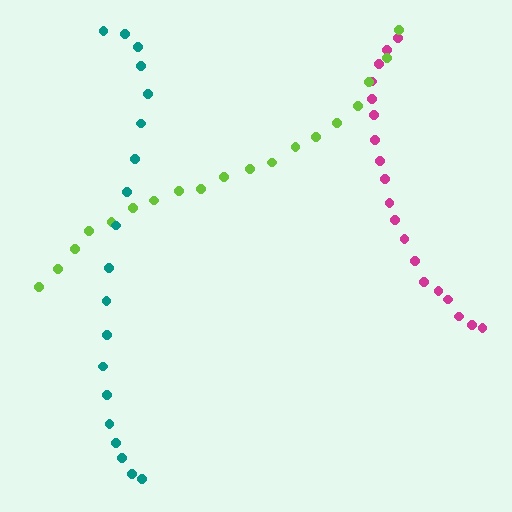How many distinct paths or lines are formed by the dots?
There are 3 distinct paths.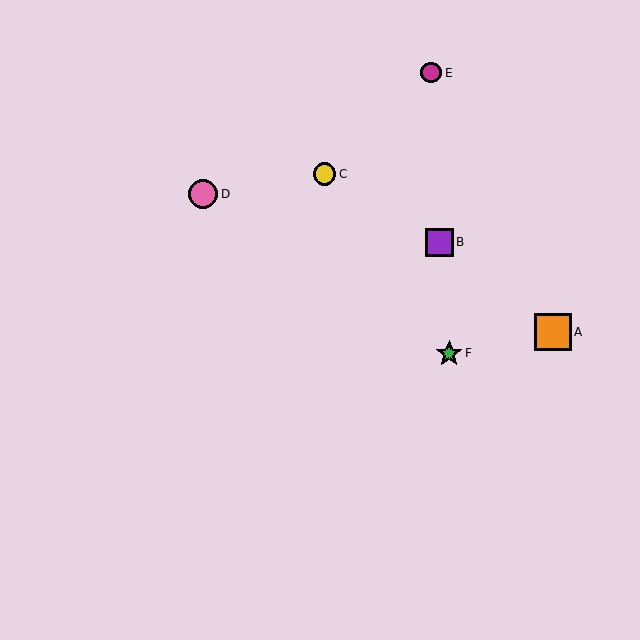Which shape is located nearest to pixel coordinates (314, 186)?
The yellow circle (labeled C) at (324, 174) is nearest to that location.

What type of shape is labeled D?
Shape D is a pink circle.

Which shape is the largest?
The orange square (labeled A) is the largest.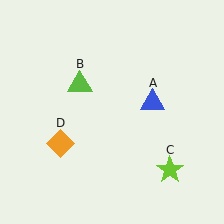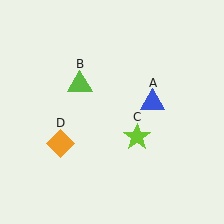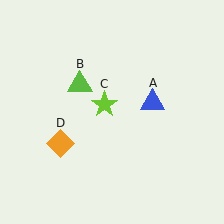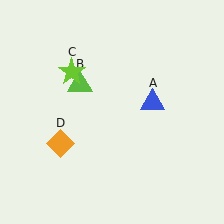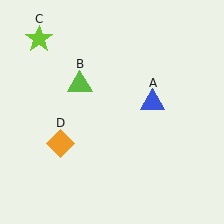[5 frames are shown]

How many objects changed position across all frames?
1 object changed position: lime star (object C).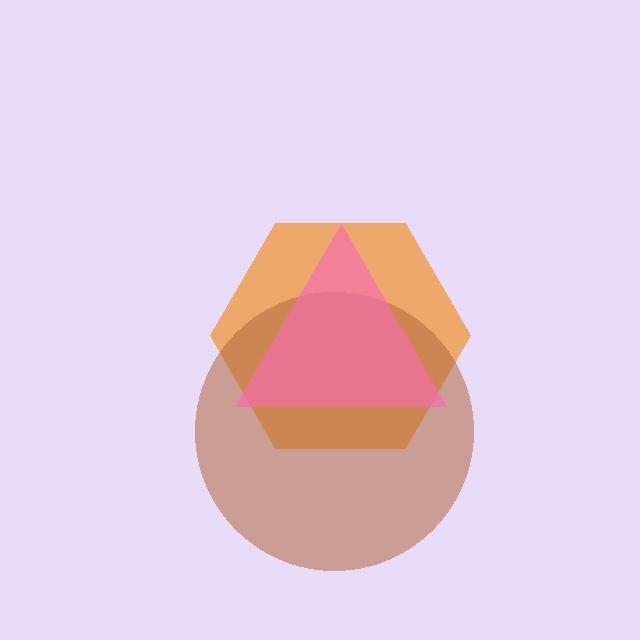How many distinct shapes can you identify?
There are 3 distinct shapes: an orange hexagon, a brown circle, a pink triangle.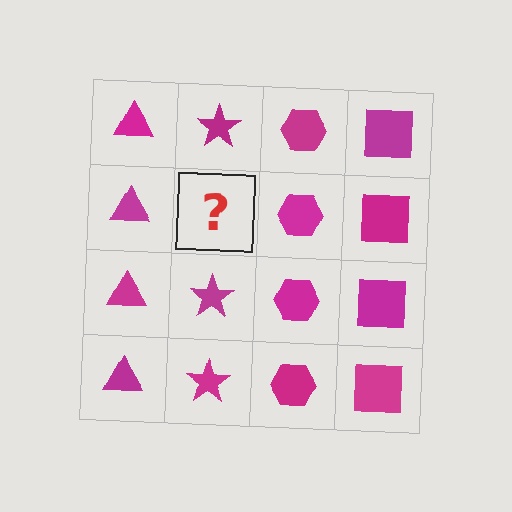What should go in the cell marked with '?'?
The missing cell should contain a magenta star.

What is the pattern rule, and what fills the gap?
The rule is that each column has a consistent shape. The gap should be filled with a magenta star.